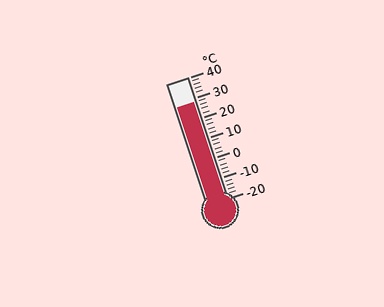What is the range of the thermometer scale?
The thermometer scale ranges from -20°C to 40°C.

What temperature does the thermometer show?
The thermometer shows approximately 28°C.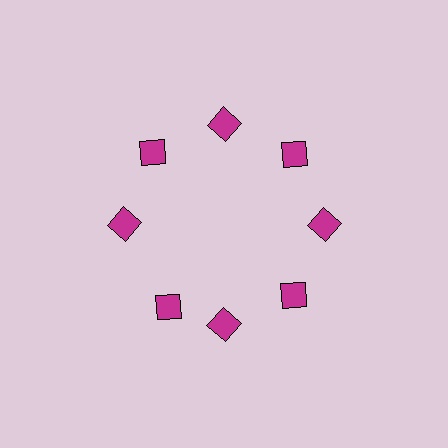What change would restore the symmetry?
The symmetry would be restored by rotating it back into even spacing with its neighbors so that all 8 squares sit at equal angles and equal distance from the center.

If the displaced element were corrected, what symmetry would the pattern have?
It would have 8-fold rotational symmetry — the pattern would map onto itself every 45 degrees.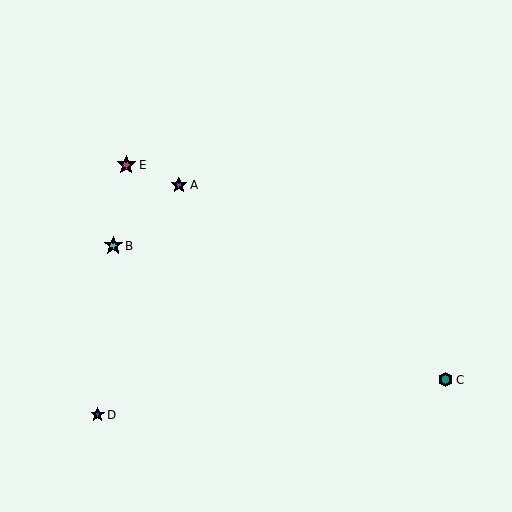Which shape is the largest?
The magenta star (labeled E) is the largest.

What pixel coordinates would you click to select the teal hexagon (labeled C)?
Click at (446, 380) to select the teal hexagon C.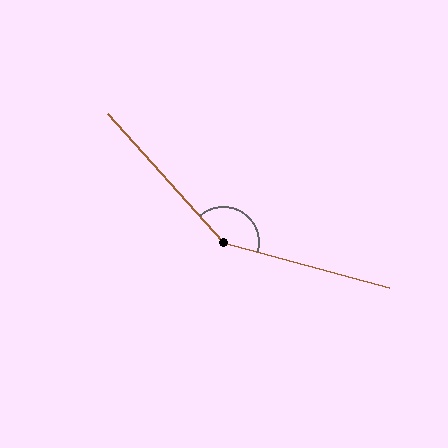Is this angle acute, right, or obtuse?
It is obtuse.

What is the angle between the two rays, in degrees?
Approximately 147 degrees.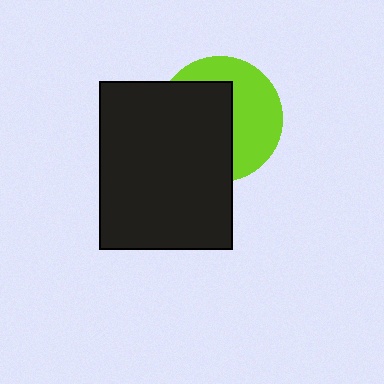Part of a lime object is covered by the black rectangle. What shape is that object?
It is a circle.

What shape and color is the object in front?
The object in front is a black rectangle.